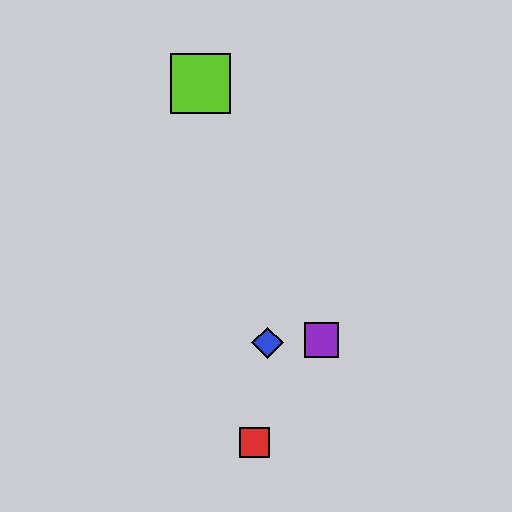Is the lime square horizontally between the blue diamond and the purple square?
No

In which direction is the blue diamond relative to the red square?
The blue diamond is above the red square.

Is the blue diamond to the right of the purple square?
No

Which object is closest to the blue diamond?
The purple square is closest to the blue diamond.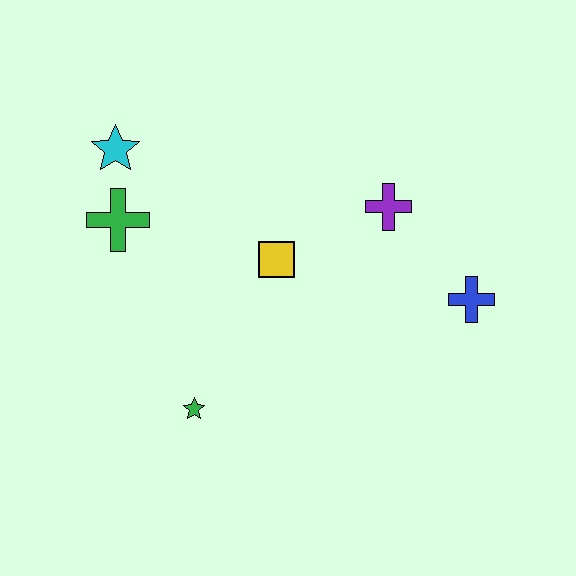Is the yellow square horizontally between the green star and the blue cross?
Yes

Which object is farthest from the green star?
The blue cross is farthest from the green star.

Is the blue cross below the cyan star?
Yes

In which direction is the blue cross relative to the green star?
The blue cross is to the right of the green star.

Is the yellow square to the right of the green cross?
Yes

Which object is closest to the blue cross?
The purple cross is closest to the blue cross.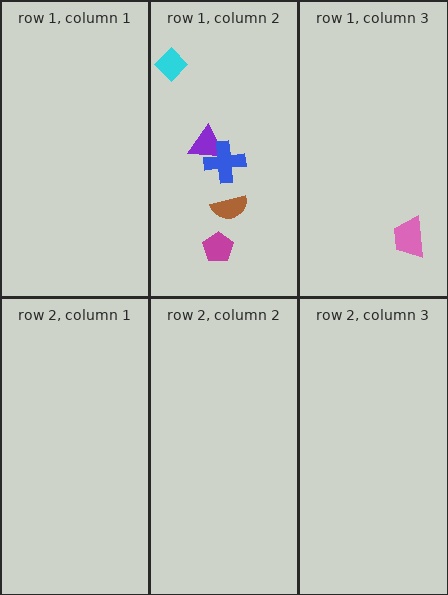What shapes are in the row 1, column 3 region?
The pink trapezoid.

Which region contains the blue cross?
The row 1, column 2 region.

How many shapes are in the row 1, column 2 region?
5.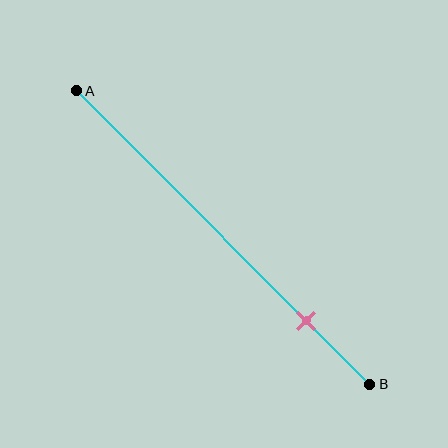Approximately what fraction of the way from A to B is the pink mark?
The pink mark is approximately 80% of the way from A to B.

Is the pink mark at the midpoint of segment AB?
No, the mark is at about 80% from A, not at the 50% midpoint.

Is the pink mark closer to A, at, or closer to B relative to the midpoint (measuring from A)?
The pink mark is closer to point B than the midpoint of segment AB.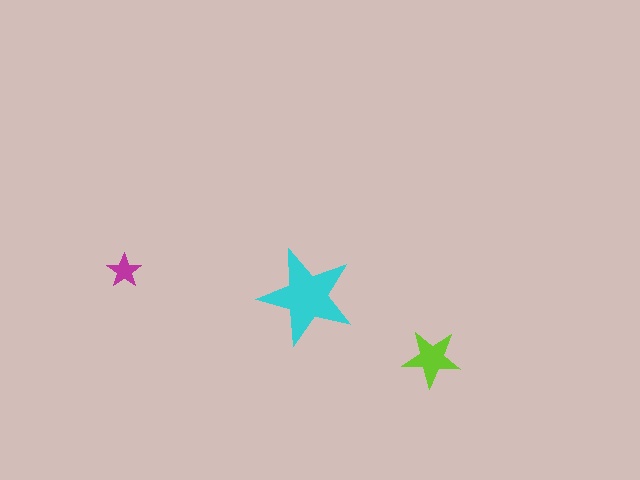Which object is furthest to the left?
The magenta star is leftmost.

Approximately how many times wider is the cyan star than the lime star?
About 1.5 times wider.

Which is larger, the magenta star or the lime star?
The lime one.